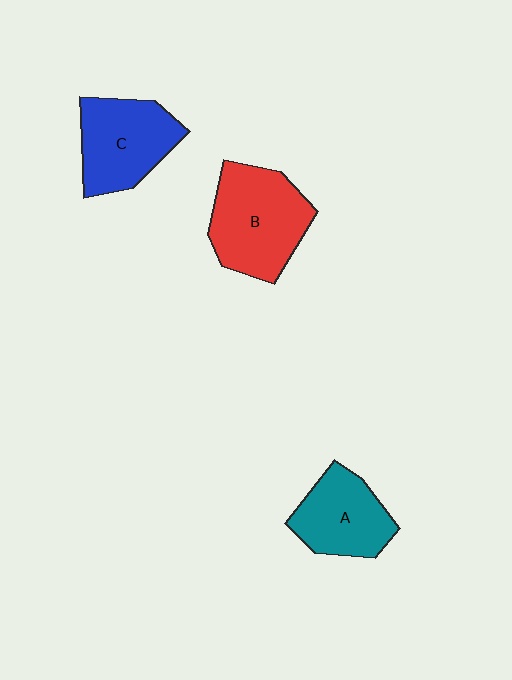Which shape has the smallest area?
Shape A (teal).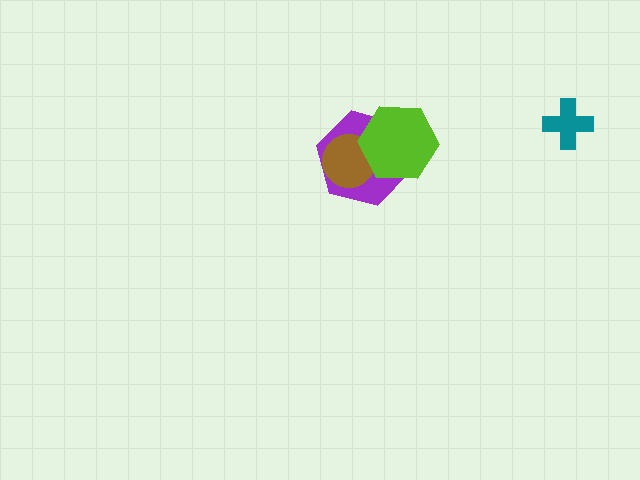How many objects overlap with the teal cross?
0 objects overlap with the teal cross.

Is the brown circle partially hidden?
Yes, it is partially covered by another shape.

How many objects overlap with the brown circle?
2 objects overlap with the brown circle.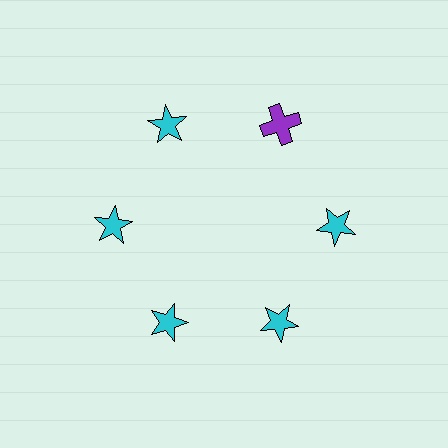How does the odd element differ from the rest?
It differs in both color (purple instead of cyan) and shape (cross instead of star).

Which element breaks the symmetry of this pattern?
The purple cross at roughly the 1 o'clock position breaks the symmetry. All other shapes are cyan stars.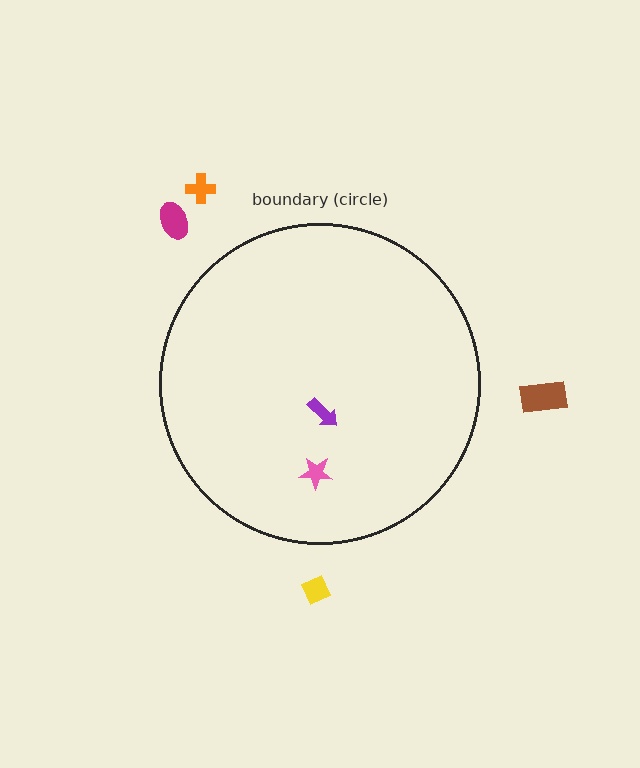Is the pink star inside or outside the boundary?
Inside.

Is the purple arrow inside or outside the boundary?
Inside.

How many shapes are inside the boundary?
2 inside, 4 outside.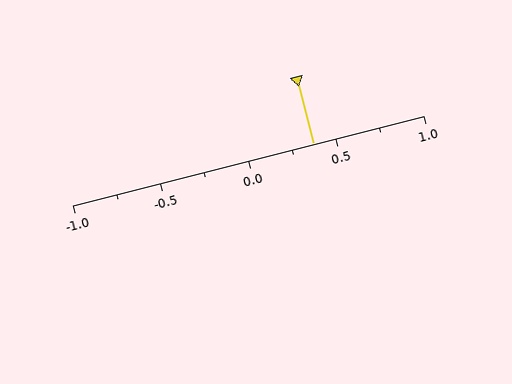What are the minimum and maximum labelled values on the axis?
The axis runs from -1.0 to 1.0.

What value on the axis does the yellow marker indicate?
The marker indicates approximately 0.38.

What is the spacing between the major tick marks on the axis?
The major ticks are spaced 0.5 apart.